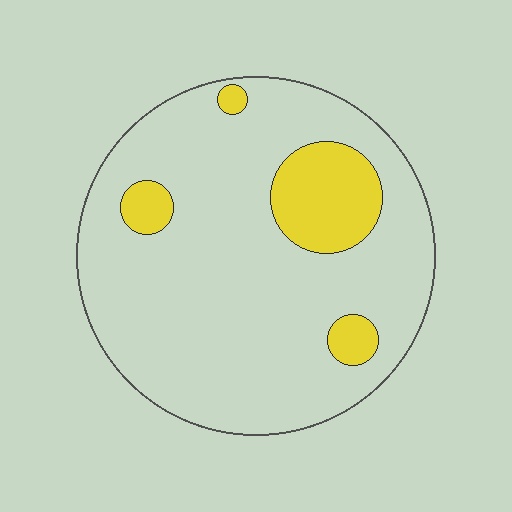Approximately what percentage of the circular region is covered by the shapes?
Approximately 15%.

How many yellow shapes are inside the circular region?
4.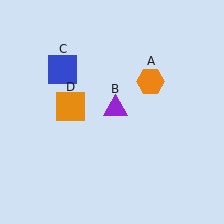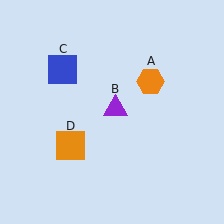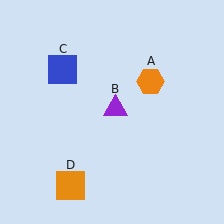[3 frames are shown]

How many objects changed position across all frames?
1 object changed position: orange square (object D).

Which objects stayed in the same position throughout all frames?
Orange hexagon (object A) and purple triangle (object B) and blue square (object C) remained stationary.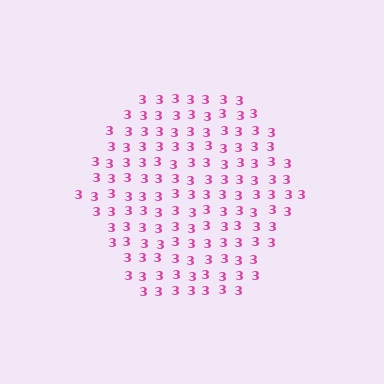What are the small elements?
The small elements are digit 3's.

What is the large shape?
The large shape is a hexagon.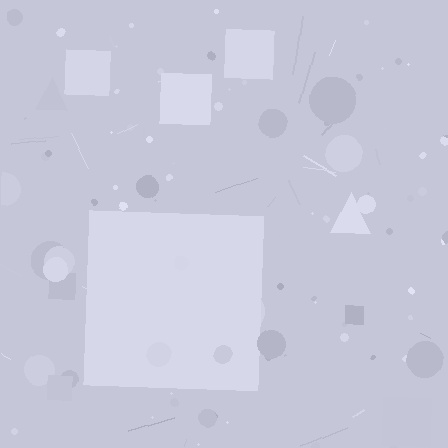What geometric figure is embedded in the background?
A square is embedded in the background.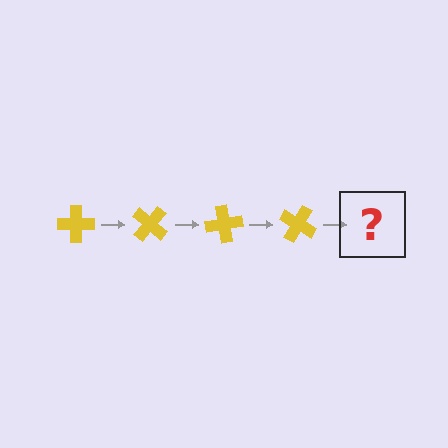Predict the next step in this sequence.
The next step is a yellow cross rotated 160 degrees.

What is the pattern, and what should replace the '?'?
The pattern is that the cross rotates 40 degrees each step. The '?' should be a yellow cross rotated 160 degrees.